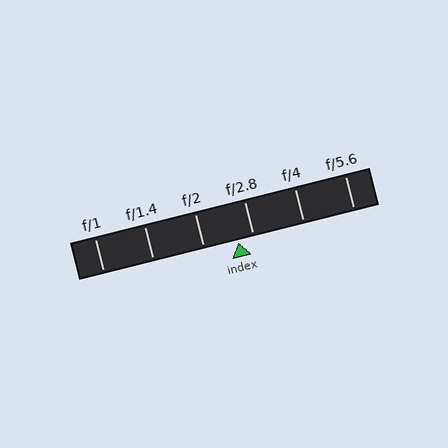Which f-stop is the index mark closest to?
The index mark is closest to f/2.8.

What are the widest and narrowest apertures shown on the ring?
The widest aperture shown is f/1 and the narrowest is f/5.6.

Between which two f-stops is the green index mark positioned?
The index mark is between f/2 and f/2.8.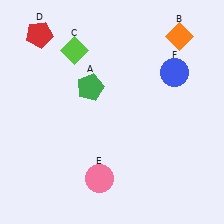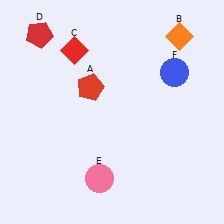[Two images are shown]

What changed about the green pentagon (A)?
In Image 1, A is green. In Image 2, it changed to red.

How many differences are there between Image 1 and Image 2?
There are 2 differences between the two images.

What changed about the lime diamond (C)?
In Image 1, C is lime. In Image 2, it changed to red.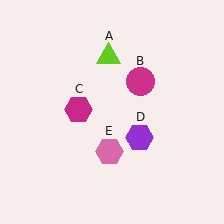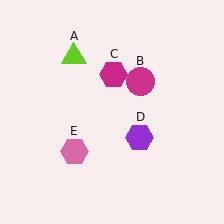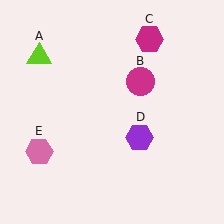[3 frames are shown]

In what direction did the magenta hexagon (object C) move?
The magenta hexagon (object C) moved up and to the right.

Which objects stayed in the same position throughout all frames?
Magenta circle (object B) and purple hexagon (object D) remained stationary.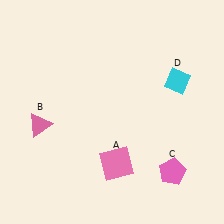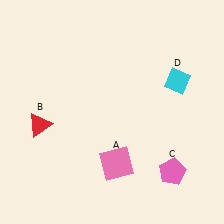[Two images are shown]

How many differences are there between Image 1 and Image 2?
There is 1 difference between the two images.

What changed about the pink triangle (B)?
In Image 1, B is pink. In Image 2, it changed to red.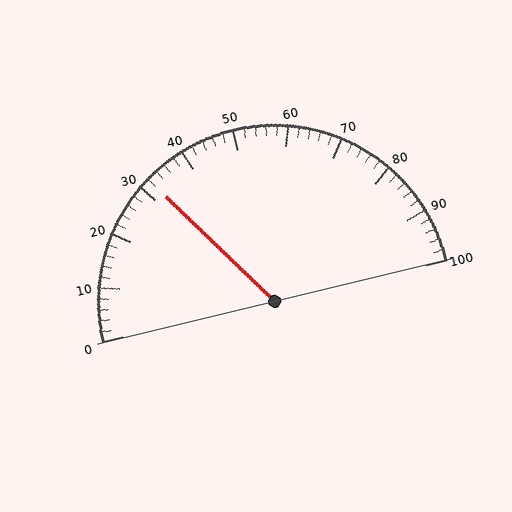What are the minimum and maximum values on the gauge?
The gauge ranges from 0 to 100.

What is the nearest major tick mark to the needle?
The nearest major tick mark is 30.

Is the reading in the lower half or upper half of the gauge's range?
The reading is in the lower half of the range (0 to 100).